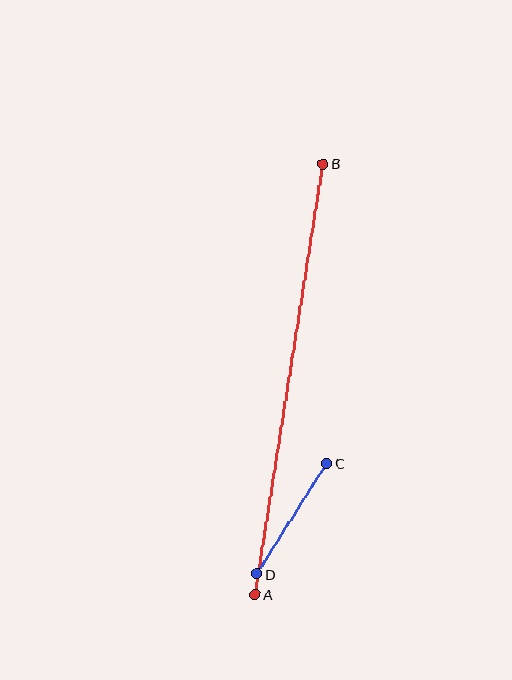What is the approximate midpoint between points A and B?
The midpoint is at approximately (289, 379) pixels.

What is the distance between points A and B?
The distance is approximately 436 pixels.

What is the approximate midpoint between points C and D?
The midpoint is at approximately (292, 519) pixels.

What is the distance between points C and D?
The distance is approximately 131 pixels.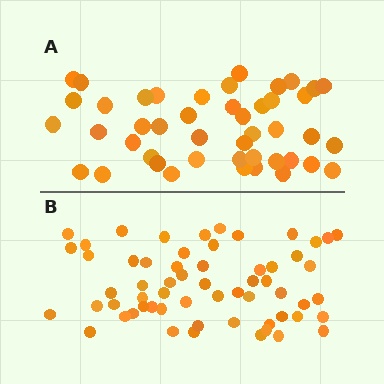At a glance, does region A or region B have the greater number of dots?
Region B (the bottom region) has more dots.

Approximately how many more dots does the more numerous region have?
Region B has approximately 15 more dots than region A.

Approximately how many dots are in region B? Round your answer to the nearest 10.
About 60 dots.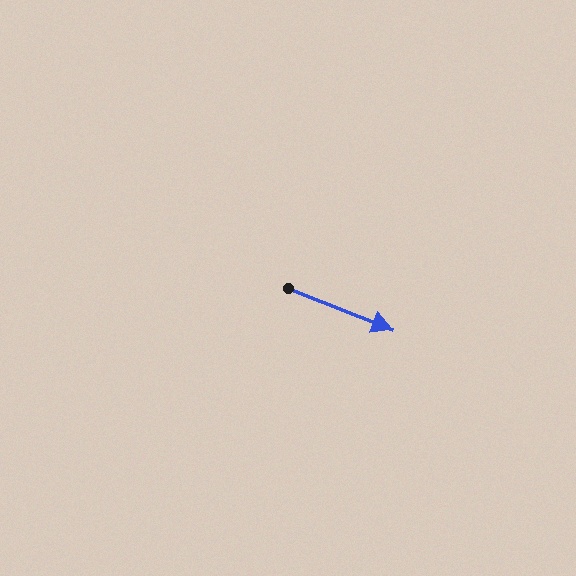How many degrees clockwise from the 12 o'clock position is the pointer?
Approximately 112 degrees.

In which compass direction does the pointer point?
East.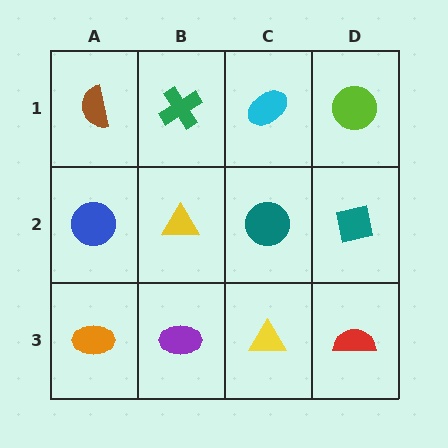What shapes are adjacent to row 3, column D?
A teal square (row 2, column D), a yellow triangle (row 3, column C).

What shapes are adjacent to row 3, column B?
A yellow triangle (row 2, column B), an orange ellipse (row 3, column A), a yellow triangle (row 3, column C).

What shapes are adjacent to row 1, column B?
A yellow triangle (row 2, column B), a brown semicircle (row 1, column A), a cyan ellipse (row 1, column C).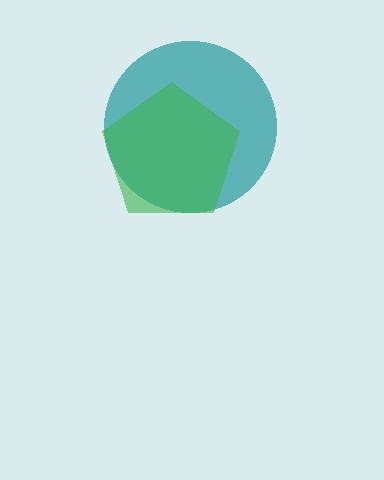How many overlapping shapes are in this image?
There are 2 overlapping shapes in the image.